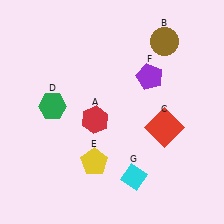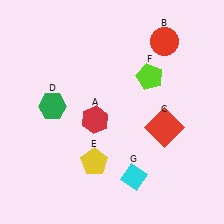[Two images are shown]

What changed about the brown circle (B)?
In Image 1, B is brown. In Image 2, it changed to red.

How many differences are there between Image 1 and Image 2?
There are 2 differences between the two images.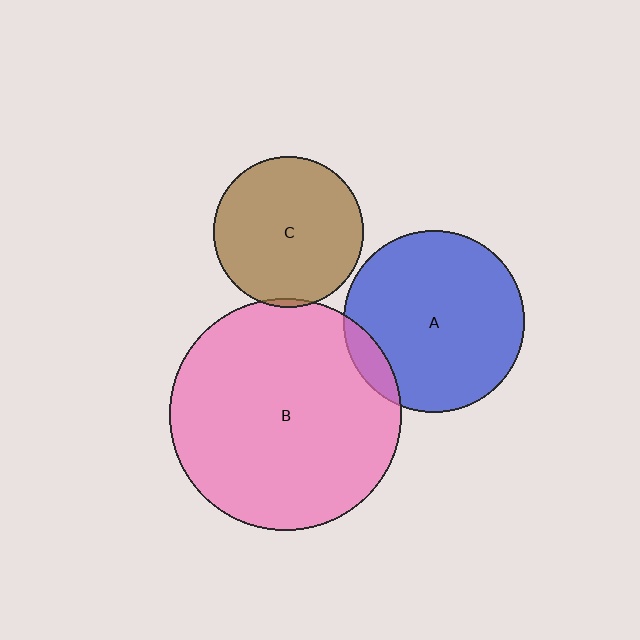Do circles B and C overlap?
Yes.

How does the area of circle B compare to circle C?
Approximately 2.4 times.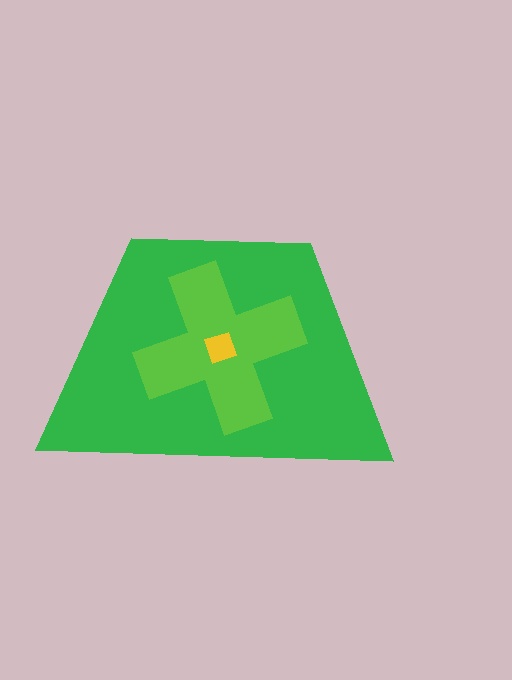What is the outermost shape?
The green trapezoid.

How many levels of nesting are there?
3.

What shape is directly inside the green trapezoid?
The lime cross.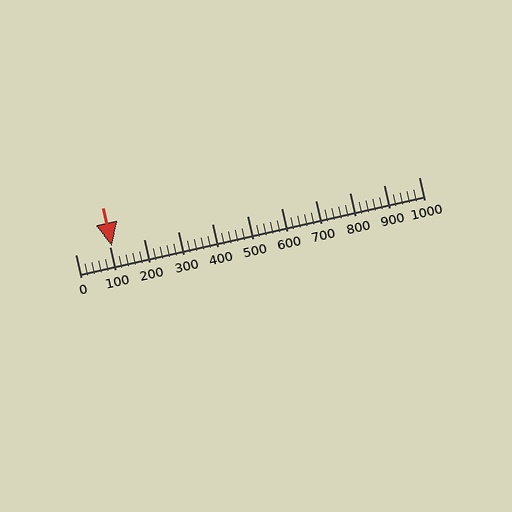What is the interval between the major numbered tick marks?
The major tick marks are spaced 100 units apart.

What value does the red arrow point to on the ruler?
The red arrow points to approximately 108.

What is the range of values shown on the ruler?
The ruler shows values from 0 to 1000.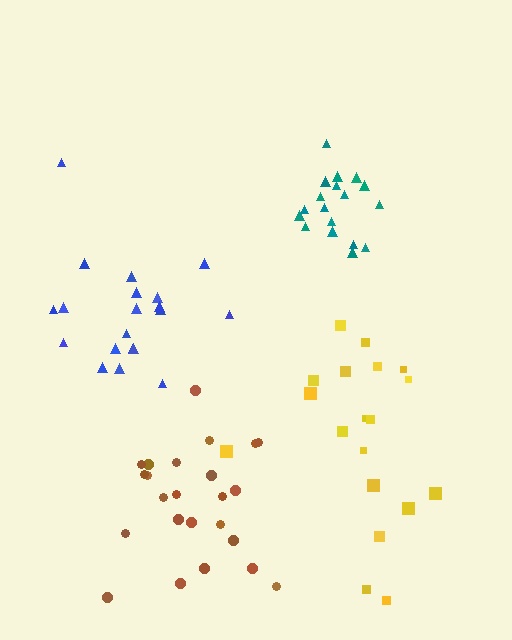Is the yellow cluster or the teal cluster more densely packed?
Teal.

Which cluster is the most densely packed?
Teal.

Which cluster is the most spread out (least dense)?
Yellow.